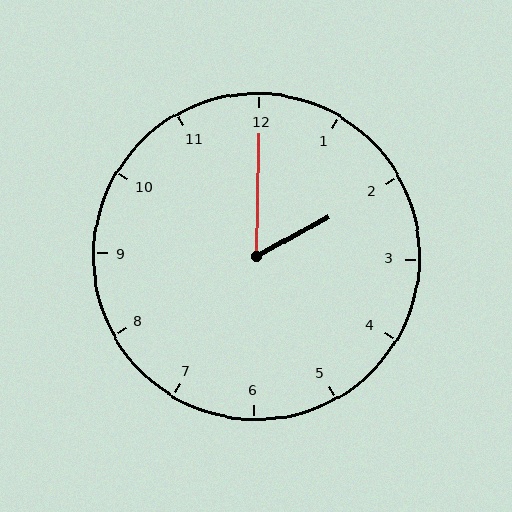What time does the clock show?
2:00.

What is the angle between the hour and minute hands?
Approximately 60 degrees.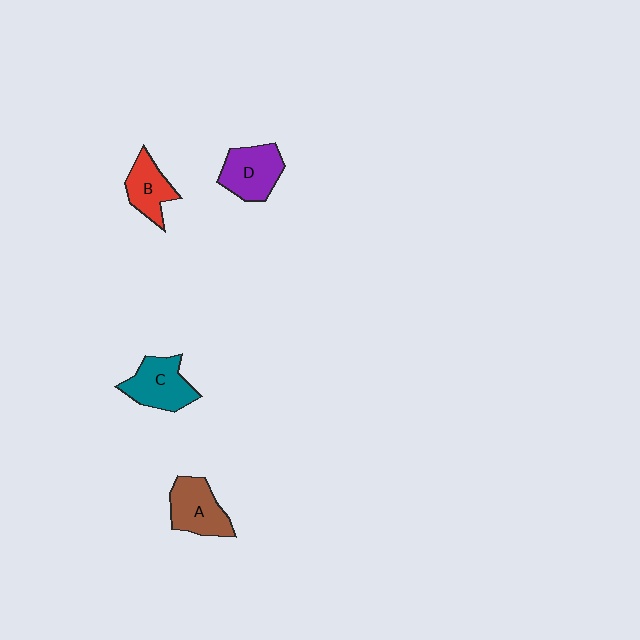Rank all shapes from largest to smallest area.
From largest to smallest: C (teal), D (purple), A (brown), B (red).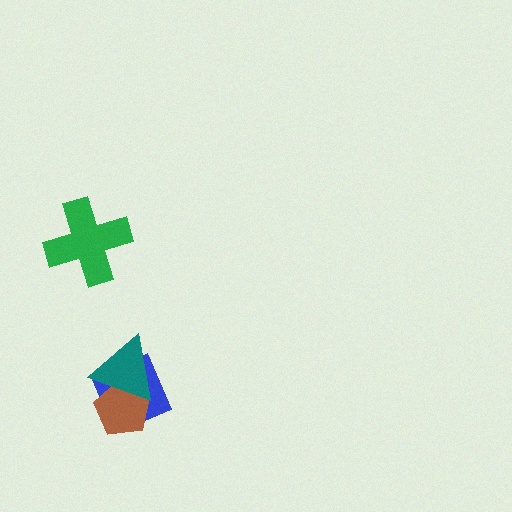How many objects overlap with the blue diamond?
2 objects overlap with the blue diamond.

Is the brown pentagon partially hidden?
Yes, it is partially covered by another shape.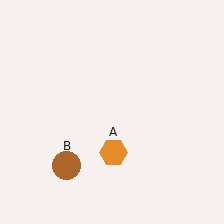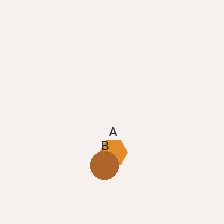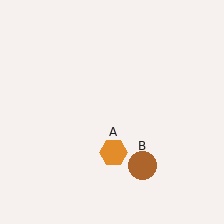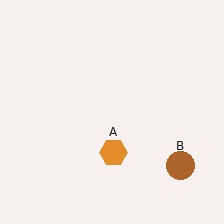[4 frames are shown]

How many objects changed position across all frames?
1 object changed position: brown circle (object B).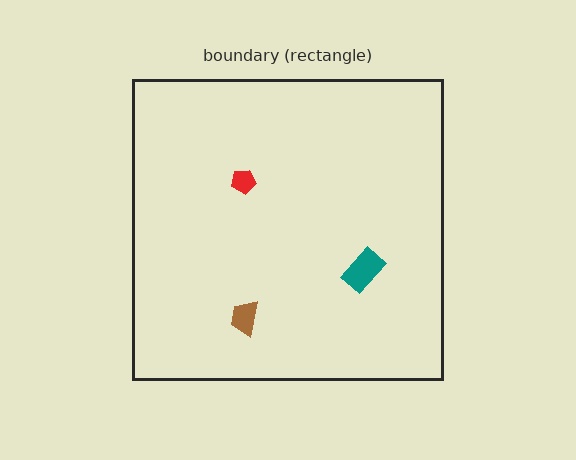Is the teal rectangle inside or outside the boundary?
Inside.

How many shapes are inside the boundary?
3 inside, 0 outside.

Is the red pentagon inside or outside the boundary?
Inside.